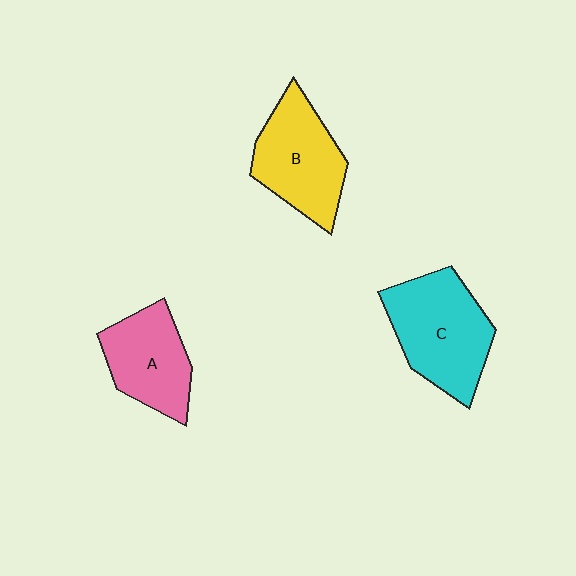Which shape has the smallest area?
Shape A (pink).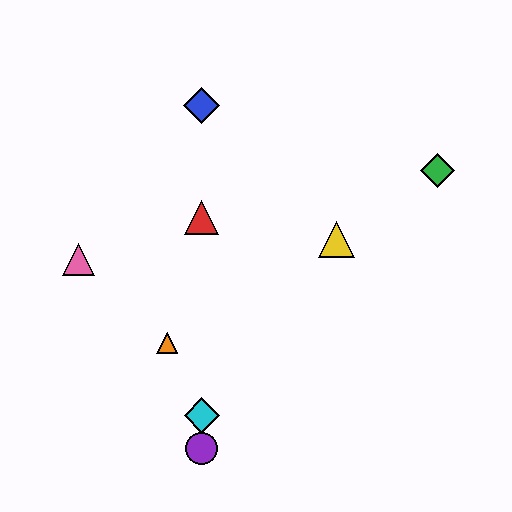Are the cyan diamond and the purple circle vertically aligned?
Yes, both are at x≈202.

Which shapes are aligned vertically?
The red triangle, the blue diamond, the purple circle, the cyan diamond are aligned vertically.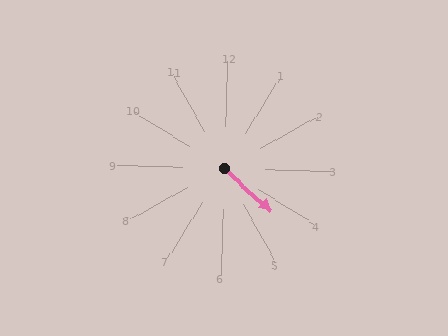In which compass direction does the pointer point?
Southeast.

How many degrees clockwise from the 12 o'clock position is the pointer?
Approximately 131 degrees.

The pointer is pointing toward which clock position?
Roughly 4 o'clock.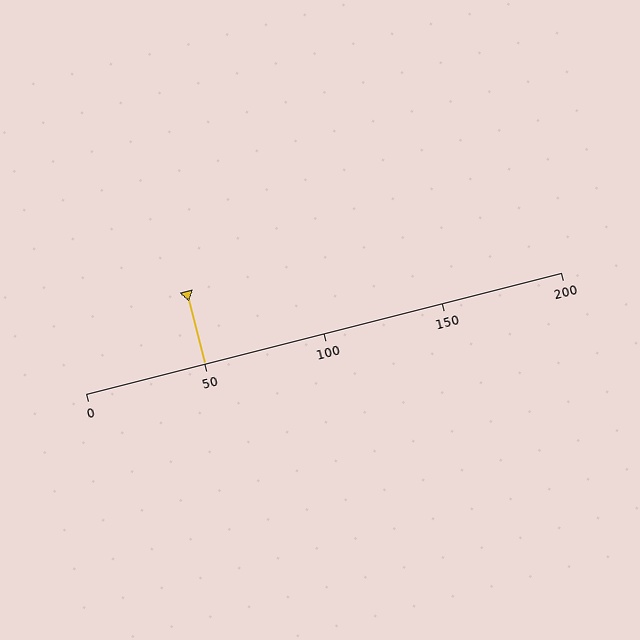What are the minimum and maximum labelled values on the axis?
The axis runs from 0 to 200.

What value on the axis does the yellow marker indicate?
The marker indicates approximately 50.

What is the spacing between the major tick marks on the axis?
The major ticks are spaced 50 apart.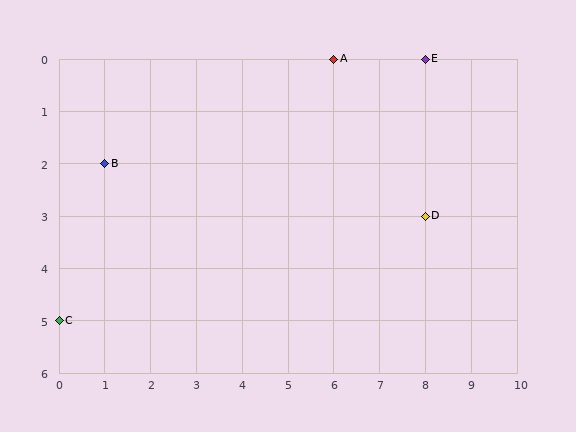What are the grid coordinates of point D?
Point D is at grid coordinates (8, 3).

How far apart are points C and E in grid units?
Points C and E are 8 columns and 5 rows apart (about 9.4 grid units diagonally).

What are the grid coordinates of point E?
Point E is at grid coordinates (8, 0).